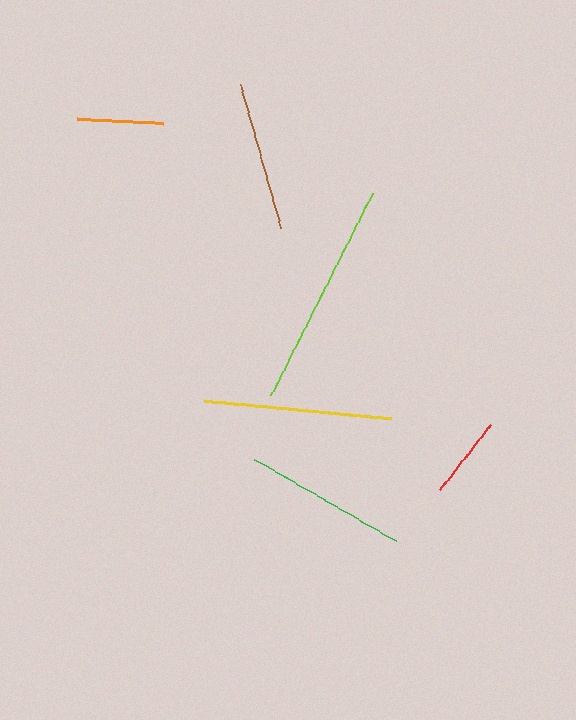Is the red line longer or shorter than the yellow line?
The yellow line is longer than the red line.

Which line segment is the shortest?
The red line is the shortest at approximately 83 pixels.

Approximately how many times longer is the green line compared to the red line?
The green line is approximately 2.0 times the length of the red line.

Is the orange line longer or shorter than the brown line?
The brown line is longer than the orange line.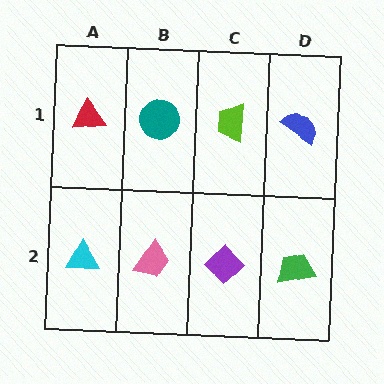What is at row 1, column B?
A teal circle.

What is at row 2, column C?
A purple diamond.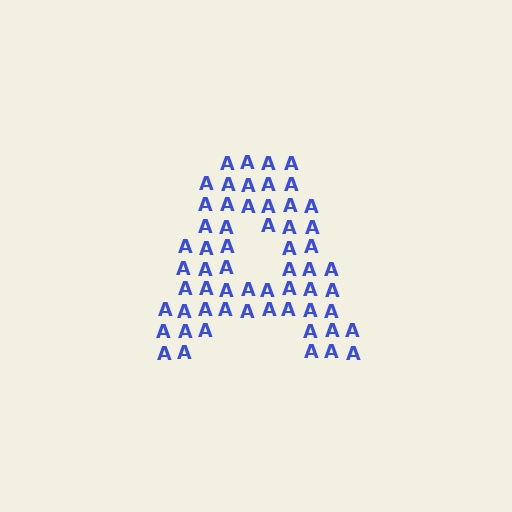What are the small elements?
The small elements are letter A's.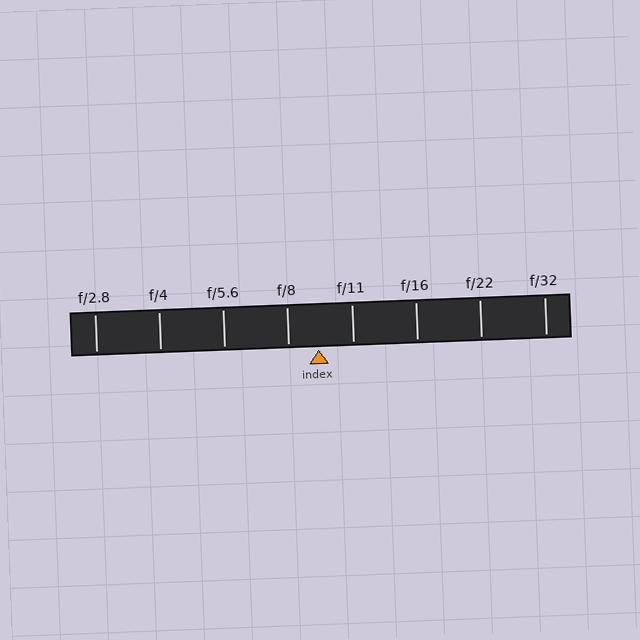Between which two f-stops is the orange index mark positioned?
The index mark is between f/8 and f/11.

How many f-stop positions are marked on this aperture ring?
There are 8 f-stop positions marked.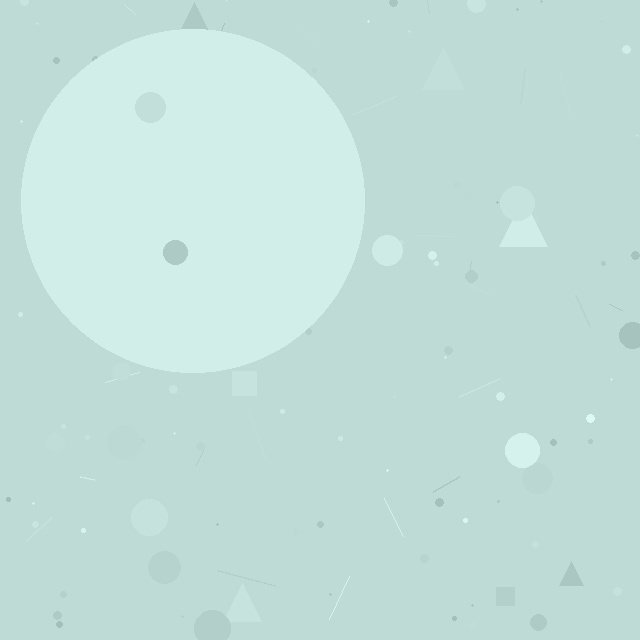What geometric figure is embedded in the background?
A circle is embedded in the background.